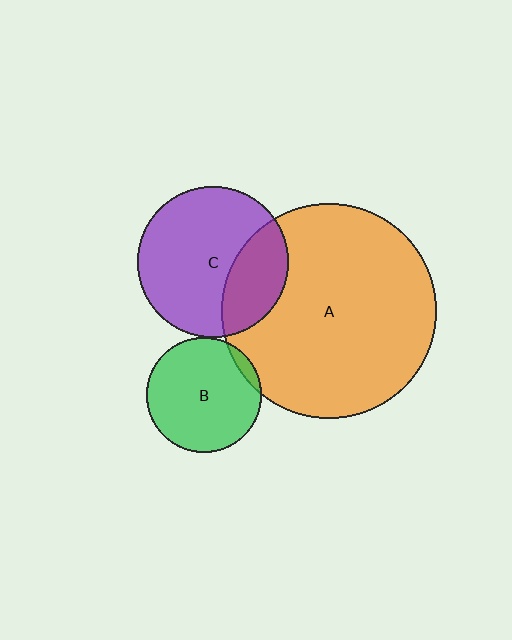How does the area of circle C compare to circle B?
Approximately 1.7 times.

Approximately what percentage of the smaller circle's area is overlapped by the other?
Approximately 30%.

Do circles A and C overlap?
Yes.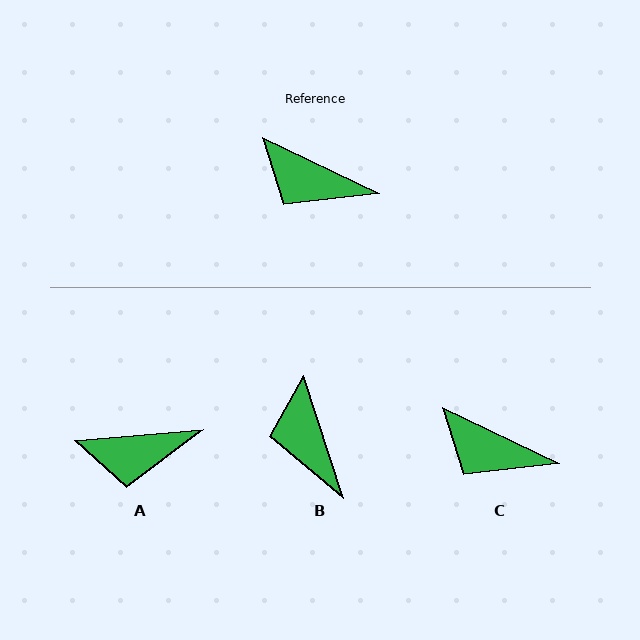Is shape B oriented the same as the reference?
No, it is off by about 47 degrees.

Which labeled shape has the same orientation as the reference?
C.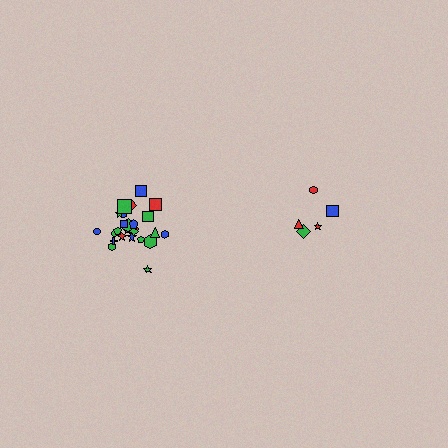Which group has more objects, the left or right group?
The left group.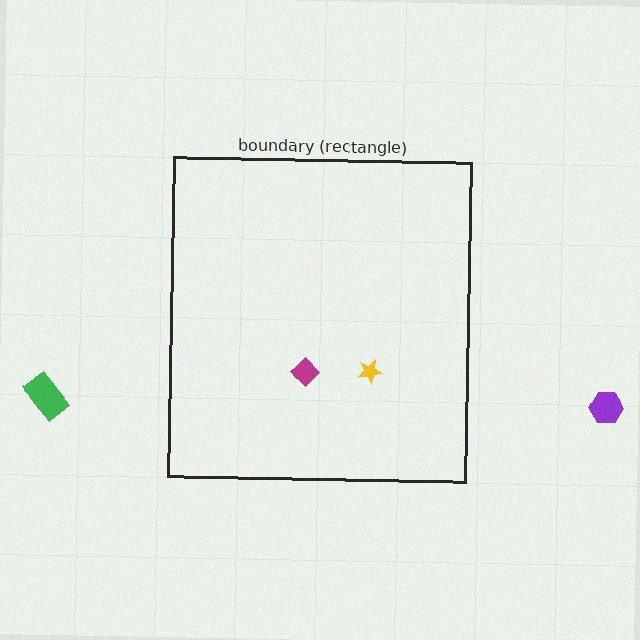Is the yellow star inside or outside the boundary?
Inside.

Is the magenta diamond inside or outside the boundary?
Inside.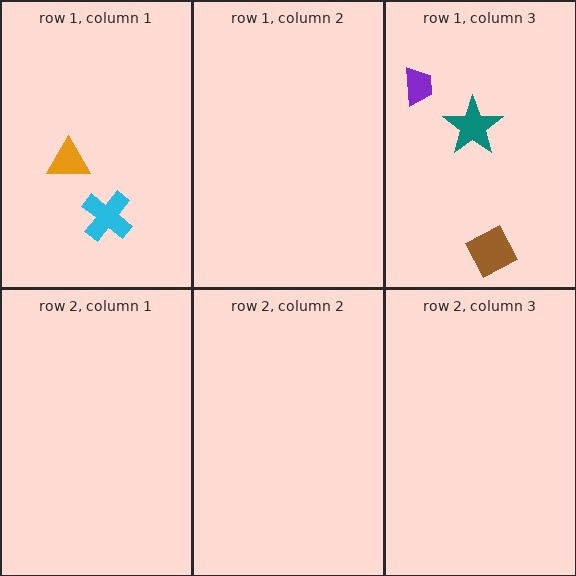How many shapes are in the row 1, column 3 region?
3.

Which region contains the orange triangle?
The row 1, column 1 region.